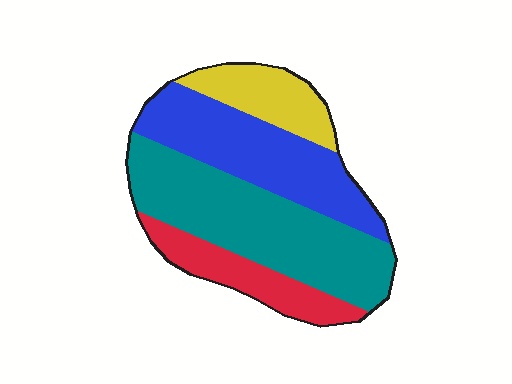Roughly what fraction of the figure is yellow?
Yellow takes up less than a sixth of the figure.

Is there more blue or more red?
Blue.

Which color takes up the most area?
Teal, at roughly 40%.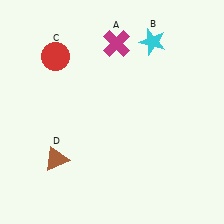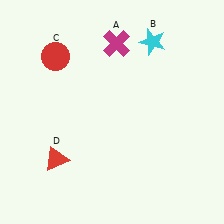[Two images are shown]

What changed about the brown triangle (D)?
In Image 1, D is brown. In Image 2, it changed to red.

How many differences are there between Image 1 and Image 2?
There is 1 difference between the two images.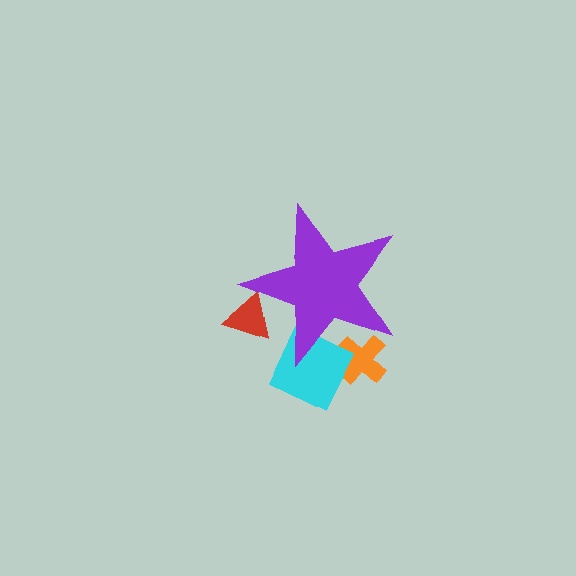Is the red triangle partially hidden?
Yes, the red triangle is partially hidden behind the purple star.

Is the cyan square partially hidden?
Yes, the cyan square is partially hidden behind the purple star.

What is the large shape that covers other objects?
A purple star.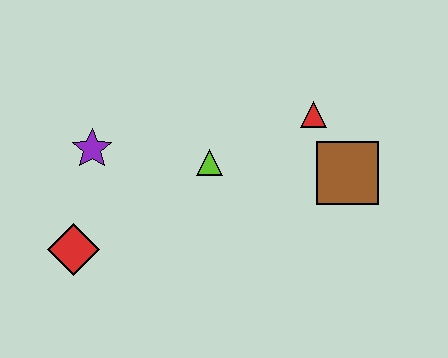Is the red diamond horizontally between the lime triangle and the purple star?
No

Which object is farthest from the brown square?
The red diamond is farthest from the brown square.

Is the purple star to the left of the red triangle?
Yes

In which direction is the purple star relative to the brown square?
The purple star is to the left of the brown square.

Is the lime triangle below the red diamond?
No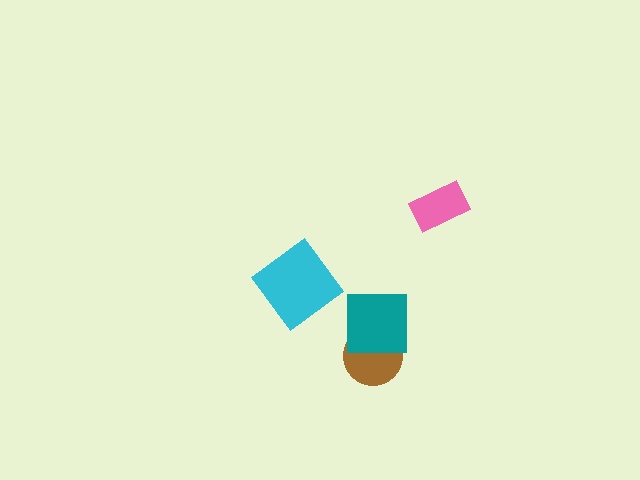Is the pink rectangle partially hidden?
No, no other shape covers it.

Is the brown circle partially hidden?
Yes, it is partially covered by another shape.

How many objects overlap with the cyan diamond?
0 objects overlap with the cyan diamond.